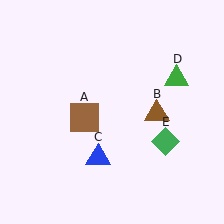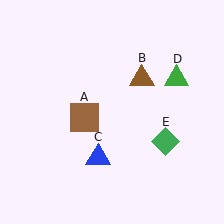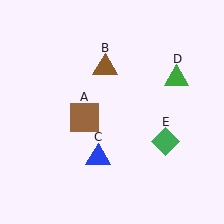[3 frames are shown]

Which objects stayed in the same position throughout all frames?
Brown square (object A) and blue triangle (object C) and green triangle (object D) and green diamond (object E) remained stationary.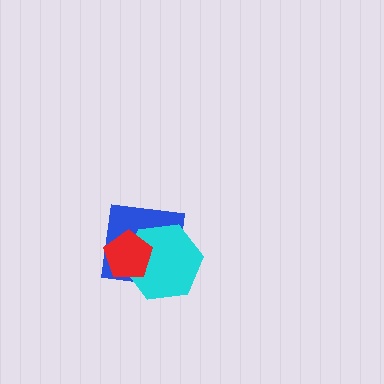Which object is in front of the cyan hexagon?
The red pentagon is in front of the cyan hexagon.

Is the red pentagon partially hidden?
No, no other shape covers it.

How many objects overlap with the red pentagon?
2 objects overlap with the red pentagon.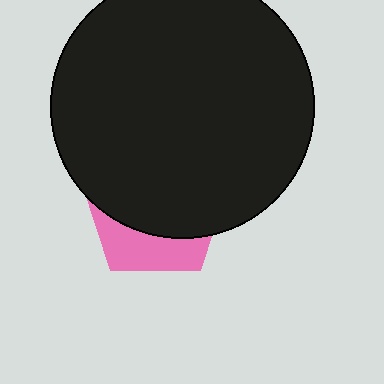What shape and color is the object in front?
The object in front is a black circle.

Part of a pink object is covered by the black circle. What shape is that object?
It is a pentagon.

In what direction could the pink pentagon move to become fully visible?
The pink pentagon could move down. That would shift it out from behind the black circle entirely.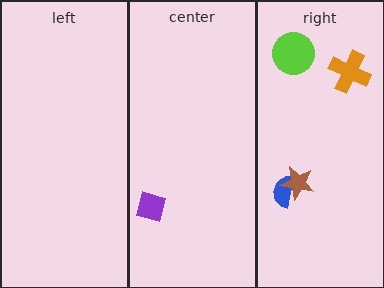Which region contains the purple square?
The center region.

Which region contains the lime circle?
The right region.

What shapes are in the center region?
The purple square.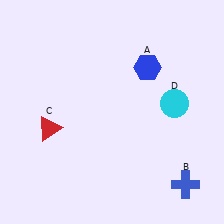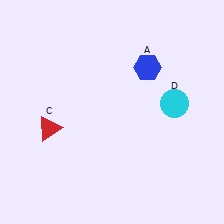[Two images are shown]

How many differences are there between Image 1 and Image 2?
There is 1 difference between the two images.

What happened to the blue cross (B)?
The blue cross (B) was removed in Image 2. It was in the bottom-right area of Image 1.